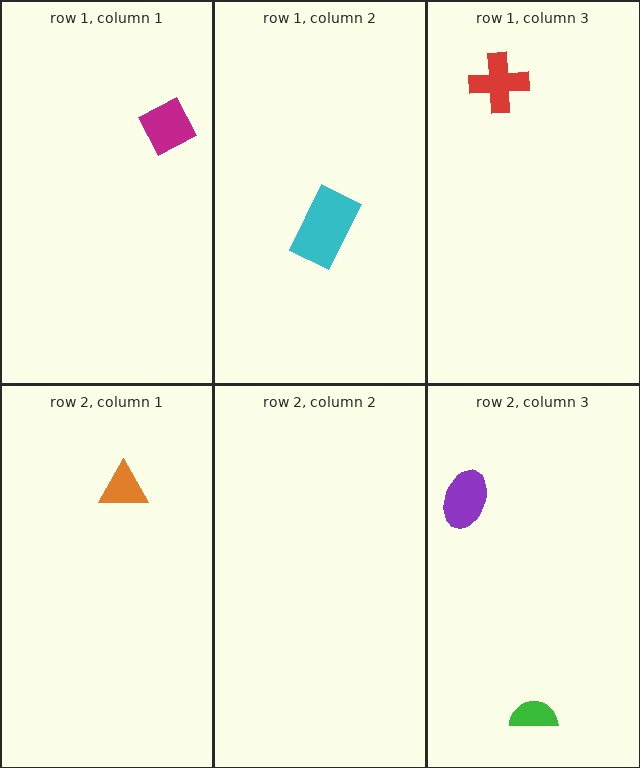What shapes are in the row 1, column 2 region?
The cyan rectangle.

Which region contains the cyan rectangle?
The row 1, column 2 region.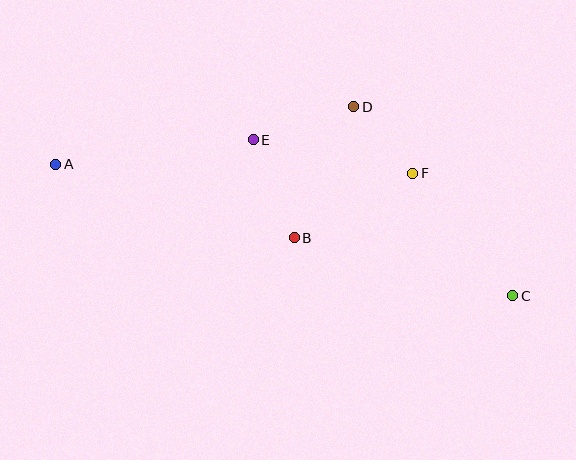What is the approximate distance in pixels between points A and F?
The distance between A and F is approximately 357 pixels.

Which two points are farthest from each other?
Points A and C are farthest from each other.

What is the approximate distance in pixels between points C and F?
The distance between C and F is approximately 158 pixels.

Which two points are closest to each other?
Points D and F are closest to each other.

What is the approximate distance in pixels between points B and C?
The distance between B and C is approximately 226 pixels.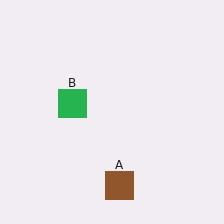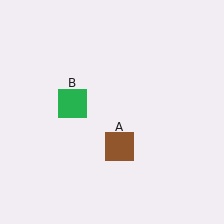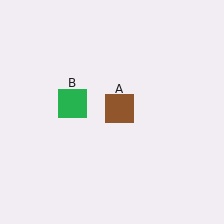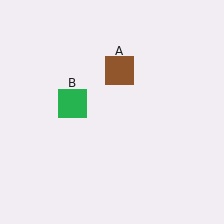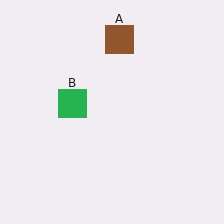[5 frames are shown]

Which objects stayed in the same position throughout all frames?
Green square (object B) remained stationary.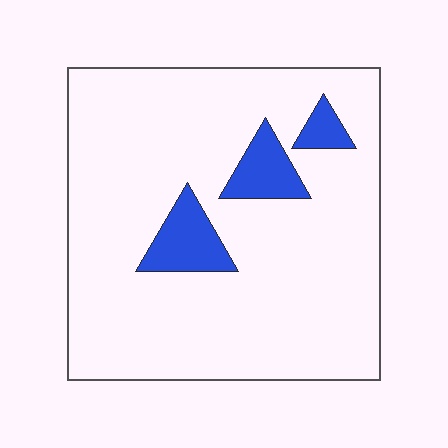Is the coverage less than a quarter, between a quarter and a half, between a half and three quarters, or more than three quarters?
Less than a quarter.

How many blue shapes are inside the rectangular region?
3.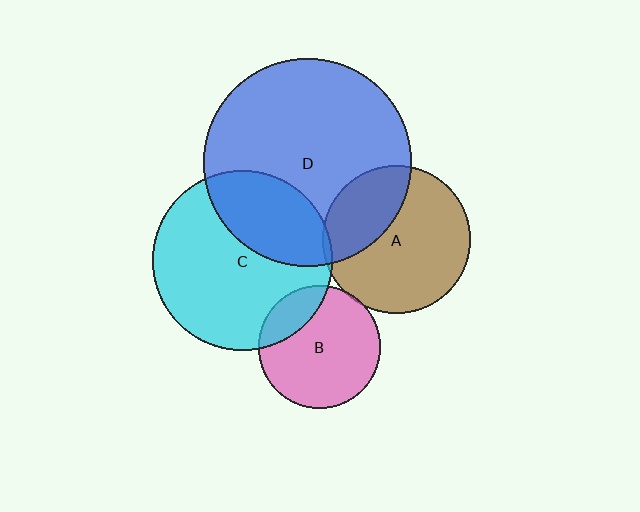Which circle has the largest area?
Circle D (blue).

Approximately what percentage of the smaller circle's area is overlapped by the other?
Approximately 30%.